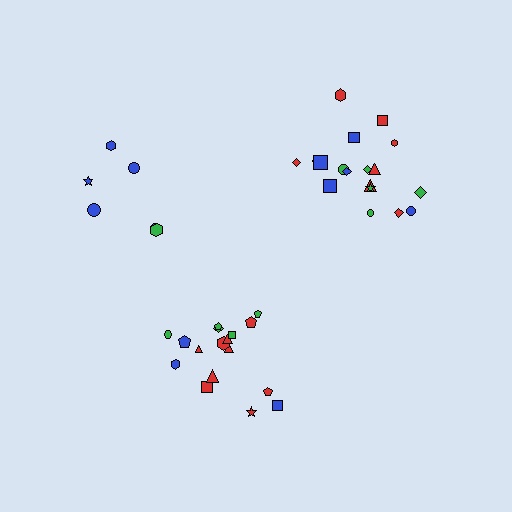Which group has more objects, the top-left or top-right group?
The top-right group.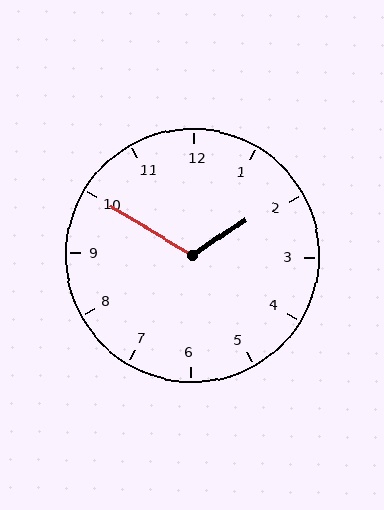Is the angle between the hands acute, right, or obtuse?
It is obtuse.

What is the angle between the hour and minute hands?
Approximately 115 degrees.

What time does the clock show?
1:50.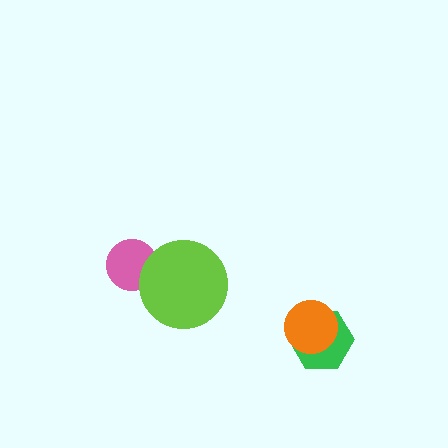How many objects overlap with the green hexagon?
1 object overlaps with the green hexagon.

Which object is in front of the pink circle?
The lime circle is in front of the pink circle.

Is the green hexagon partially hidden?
Yes, it is partially covered by another shape.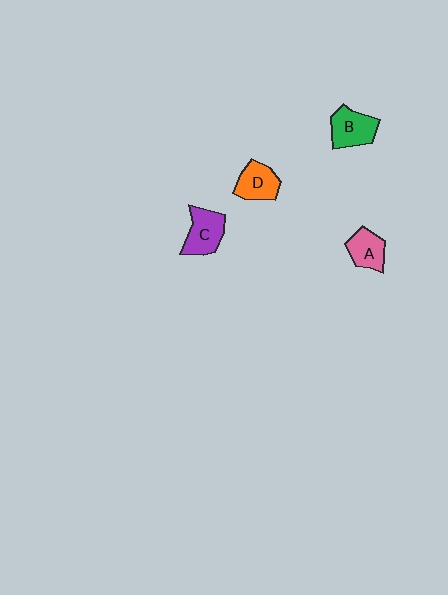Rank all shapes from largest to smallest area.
From largest to smallest: C (purple), B (green), D (orange), A (pink).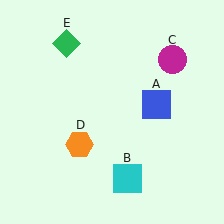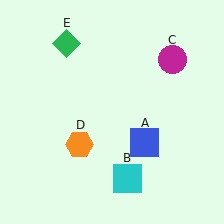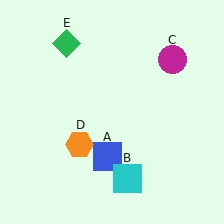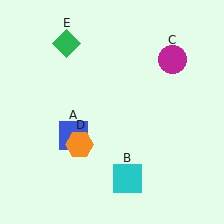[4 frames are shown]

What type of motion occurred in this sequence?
The blue square (object A) rotated clockwise around the center of the scene.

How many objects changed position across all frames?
1 object changed position: blue square (object A).